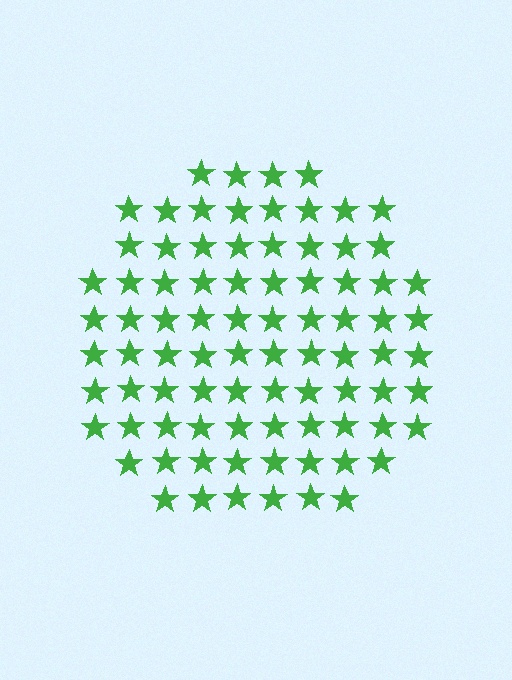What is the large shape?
The large shape is a circle.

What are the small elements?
The small elements are stars.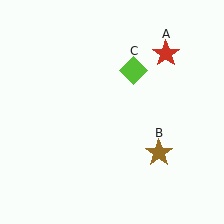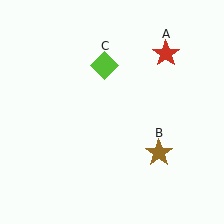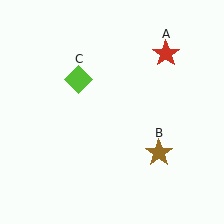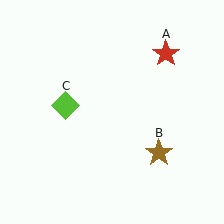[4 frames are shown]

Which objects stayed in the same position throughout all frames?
Red star (object A) and brown star (object B) remained stationary.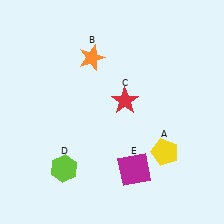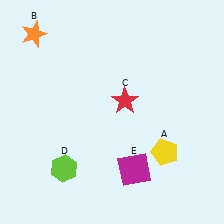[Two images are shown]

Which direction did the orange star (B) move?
The orange star (B) moved left.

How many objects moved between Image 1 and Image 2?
1 object moved between the two images.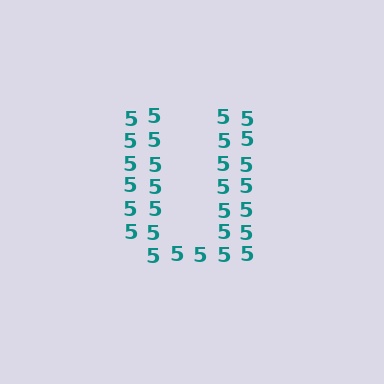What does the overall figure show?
The overall figure shows the letter U.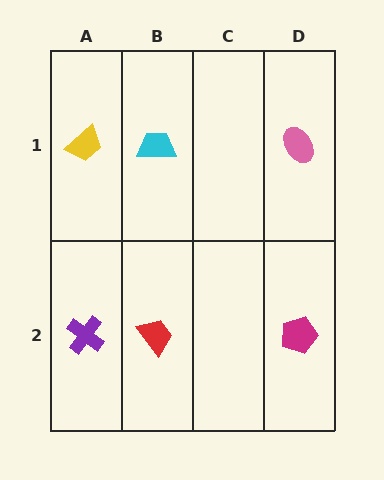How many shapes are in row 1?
3 shapes.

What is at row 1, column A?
A yellow trapezoid.